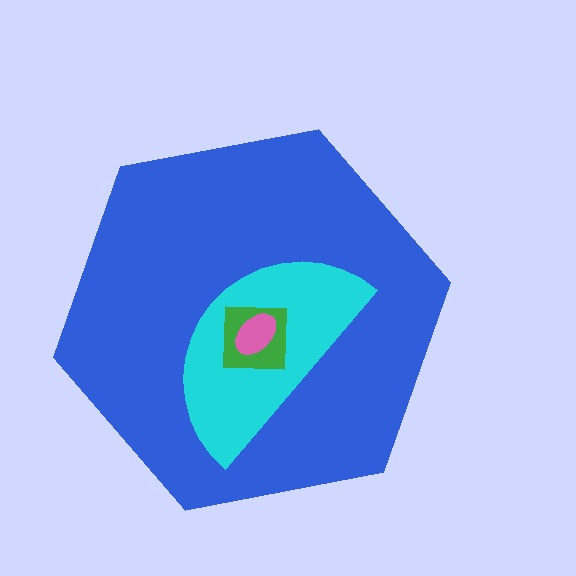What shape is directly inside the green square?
The pink ellipse.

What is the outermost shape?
The blue hexagon.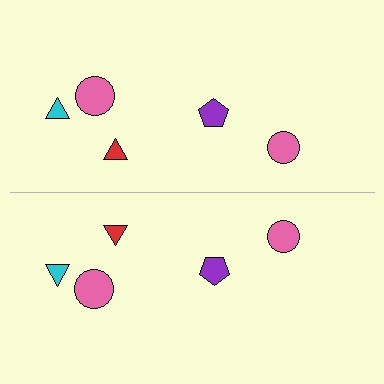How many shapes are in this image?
There are 10 shapes in this image.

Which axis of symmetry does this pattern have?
The pattern has a horizontal axis of symmetry running through the center of the image.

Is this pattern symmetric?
Yes, this pattern has bilateral (reflection) symmetry.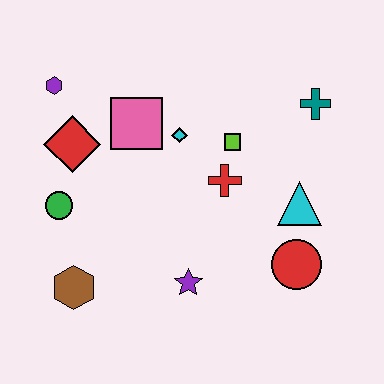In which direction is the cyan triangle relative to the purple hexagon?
The cyan triangle is to the right of the purple hexagon.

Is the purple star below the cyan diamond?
Yes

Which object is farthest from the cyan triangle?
The purple hexagon is farthest from the cyan triangle.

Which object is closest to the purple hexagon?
The red diamond is closest to the purple hexagon.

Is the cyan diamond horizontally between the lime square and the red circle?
No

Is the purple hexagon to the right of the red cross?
No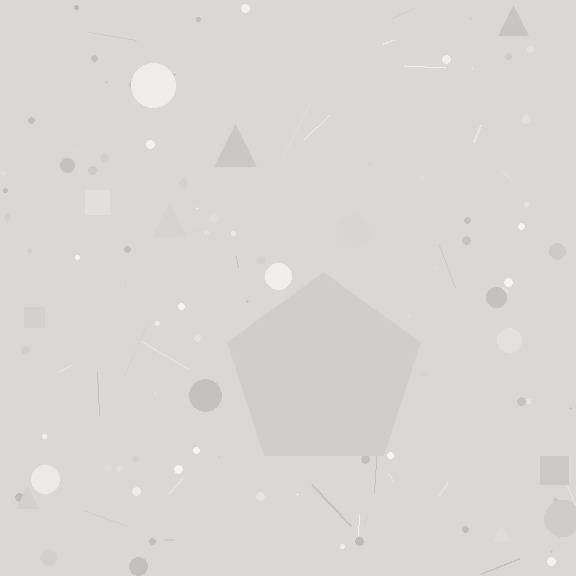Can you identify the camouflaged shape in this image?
The camouflaged shape is a pentagon.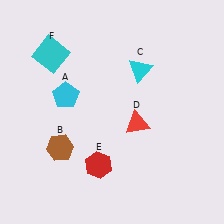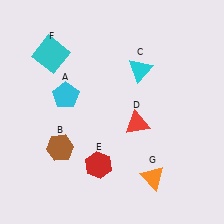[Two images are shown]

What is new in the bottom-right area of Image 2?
An orange triangle (G) was added in the bottom-right area of Image 2.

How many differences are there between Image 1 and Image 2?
There is 1 difference between the two images.